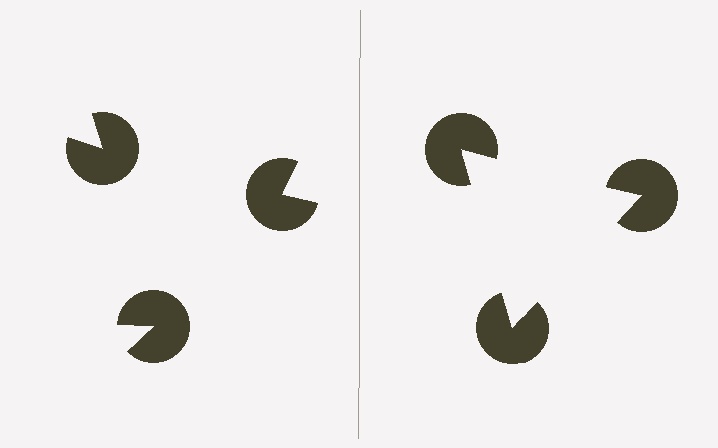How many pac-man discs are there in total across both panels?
6 — 3 on each side.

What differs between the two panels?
The pac-man discs are positioned identically on both sides; only the wedge orientations differ. On the right they align to a triangle; on the left they are misaligned.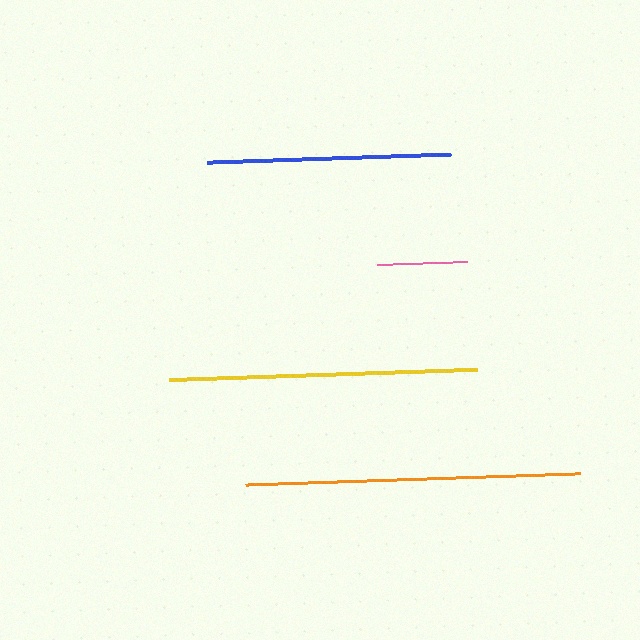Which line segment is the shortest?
The pink line is the shortest at approximately 90 pixels.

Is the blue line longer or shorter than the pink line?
The blue line is longer than the pink line.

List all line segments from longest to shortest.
From longest to shortest: orange, yellow, blue, pink.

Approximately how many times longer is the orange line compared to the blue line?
The orange line is approximately 1.4 times the length of the blue line.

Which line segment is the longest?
The orange line is the longest at approximately 335 pixels.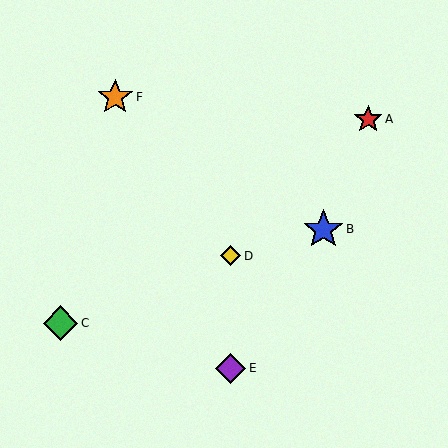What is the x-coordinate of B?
Object B is at x≈323.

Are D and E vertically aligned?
Yes, both are at x≈231.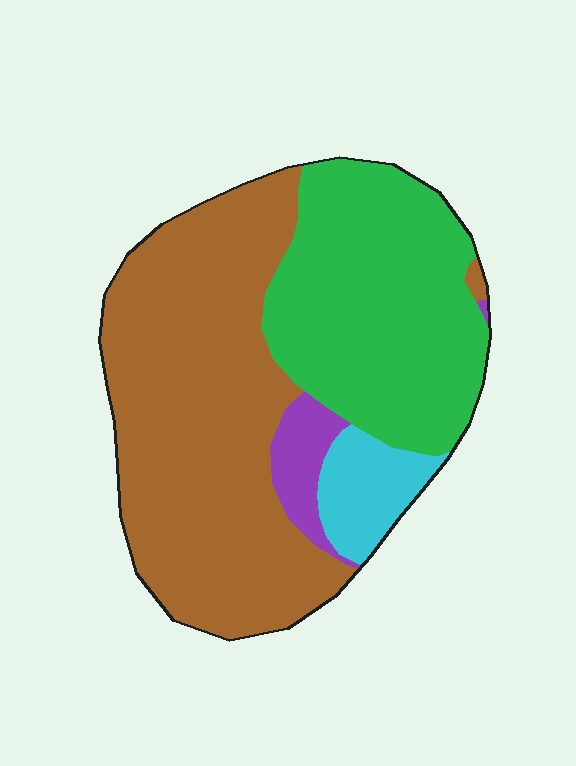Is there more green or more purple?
Green.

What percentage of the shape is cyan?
Cyan covers roughly 5% of the shape.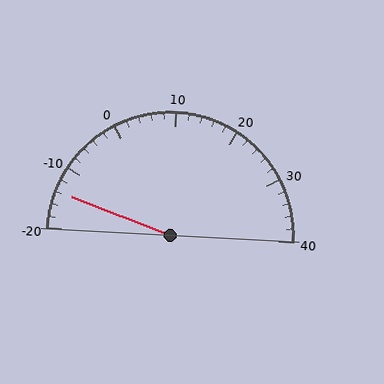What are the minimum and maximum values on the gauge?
The gauge ranges from -20 to 40.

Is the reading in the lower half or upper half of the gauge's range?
The reading is in the lower half of the range (-20 to 40).